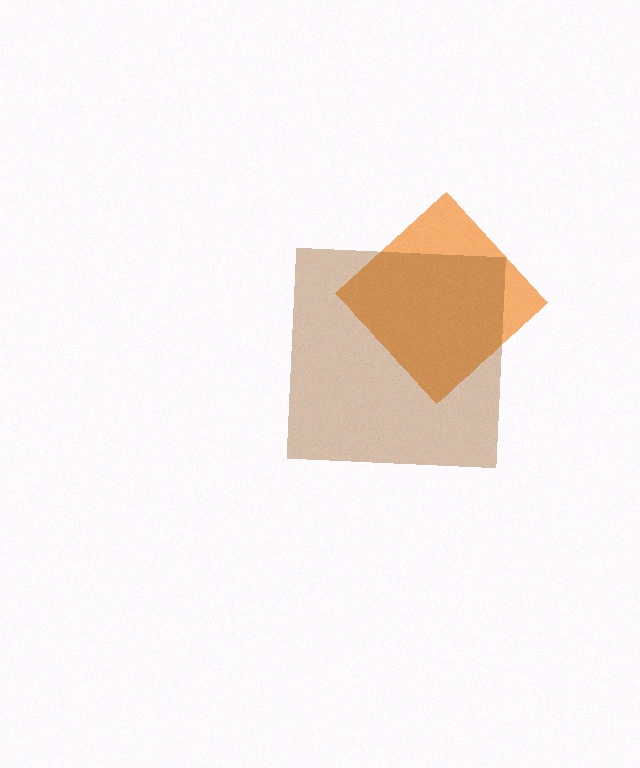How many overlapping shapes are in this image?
There are 2 overlapping shapes in the image.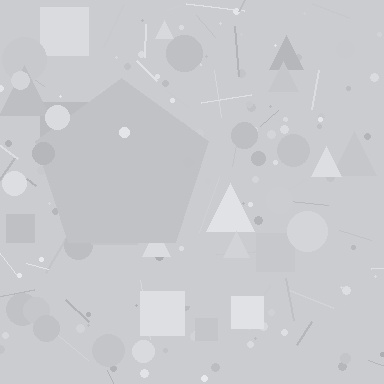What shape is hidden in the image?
A pentagon is hidden in the image.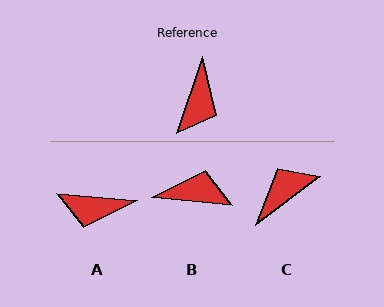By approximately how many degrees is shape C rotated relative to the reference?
Approximately 146 degrees counter-clockwise.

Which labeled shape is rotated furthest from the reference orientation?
C, about 146 degrees away.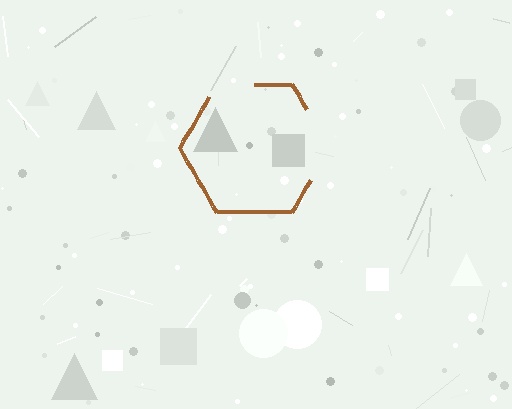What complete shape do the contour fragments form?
The contour fragments form a hexagon.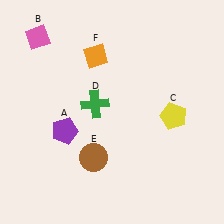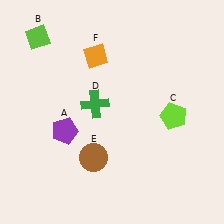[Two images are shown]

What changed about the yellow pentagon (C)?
In Image 1, C is yellow. In Image 2, it changed to lime.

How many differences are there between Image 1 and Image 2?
There are 2 differences between the two images.